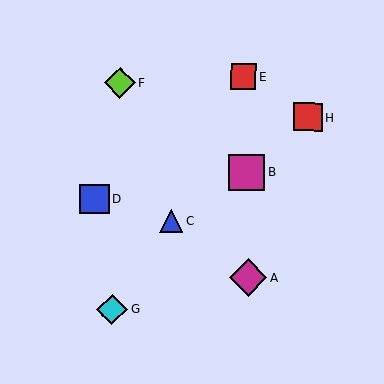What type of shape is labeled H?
Shape H is a red square.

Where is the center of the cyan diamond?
The center of the cyan diamond is at (112, 309).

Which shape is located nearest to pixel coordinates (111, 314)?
The cyan diamond (labeled G) at (112, 309) is nearest to that location.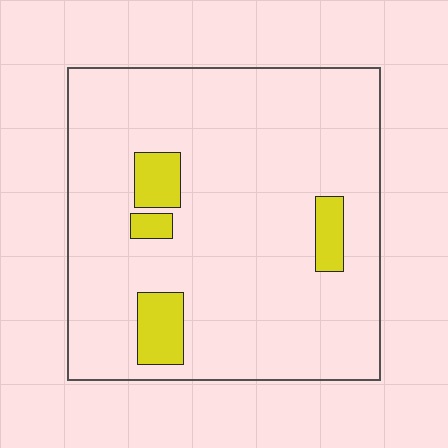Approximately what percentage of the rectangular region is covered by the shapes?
Approximately 10%.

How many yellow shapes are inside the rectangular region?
4.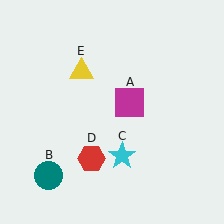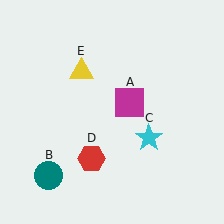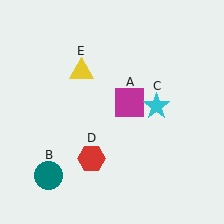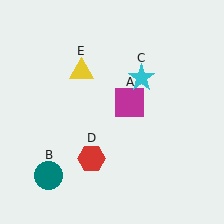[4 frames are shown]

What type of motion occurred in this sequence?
The cyan star (object C) rotated counterclockwise around the center of the scene.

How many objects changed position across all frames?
1 object changed position: cyan star (object C).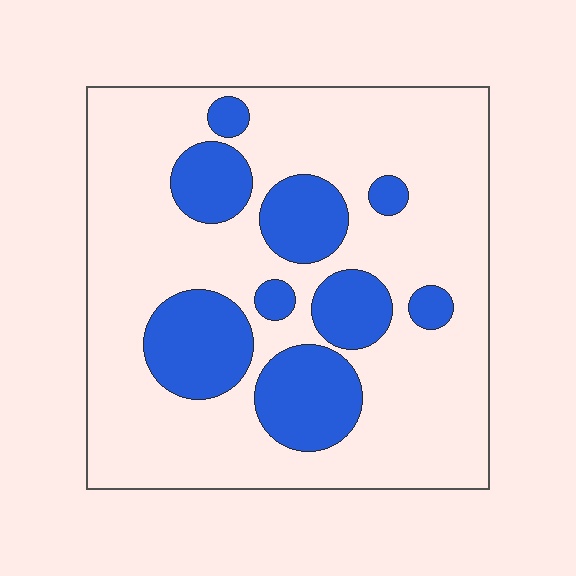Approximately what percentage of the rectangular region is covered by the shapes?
Approximately 25%.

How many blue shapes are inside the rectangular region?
9.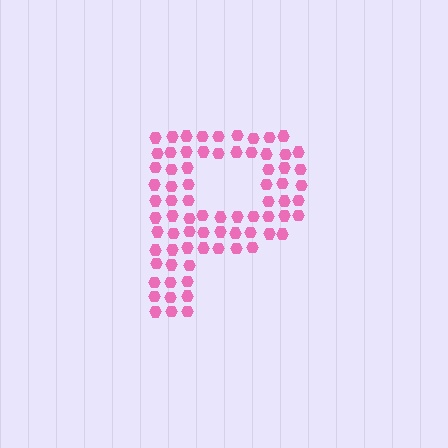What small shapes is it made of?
It is made of small hexagons.